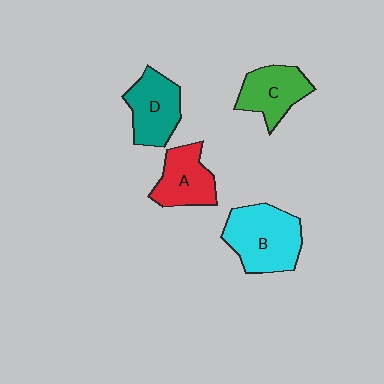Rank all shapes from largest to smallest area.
From largest to smallest: B (cyan), D (teal), C (green), A (red).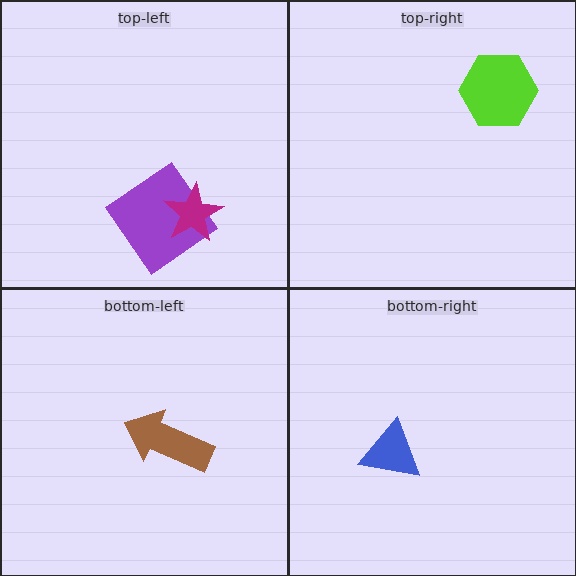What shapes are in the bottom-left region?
The brown arrow.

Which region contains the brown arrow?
The bottom-left region.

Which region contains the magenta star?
The top-left region.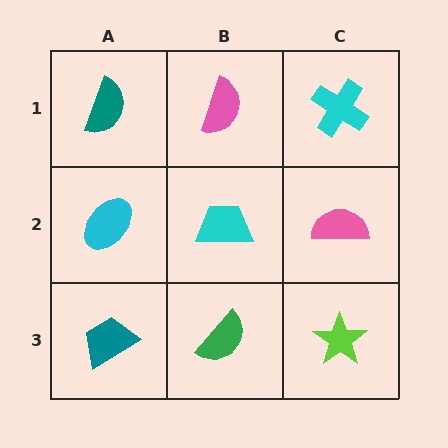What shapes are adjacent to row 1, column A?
A cyan ellipse (row 2, column A), a pink semicircle (row 1, column B).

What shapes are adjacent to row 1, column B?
A cyan trapezoid (row 2, column B), a teal semicircle (row 1, column A), a cyan cross (row 1, column C).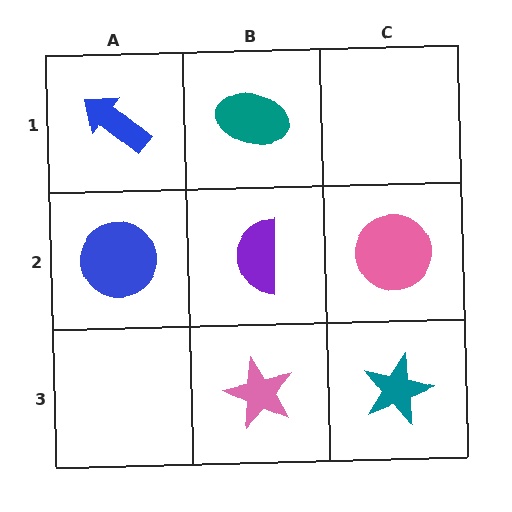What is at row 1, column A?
A blue arrow.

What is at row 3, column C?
A teal star.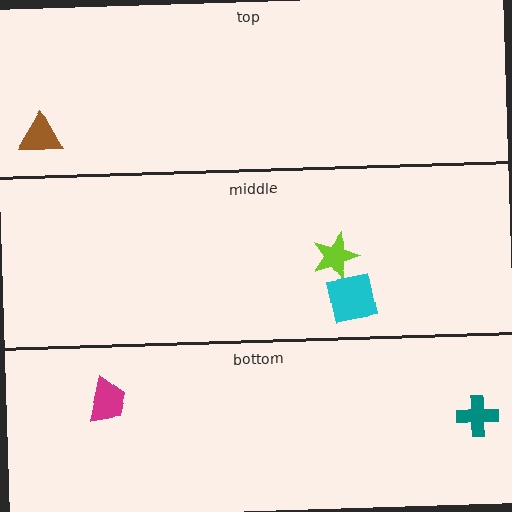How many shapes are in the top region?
1.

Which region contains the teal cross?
The bottom region.